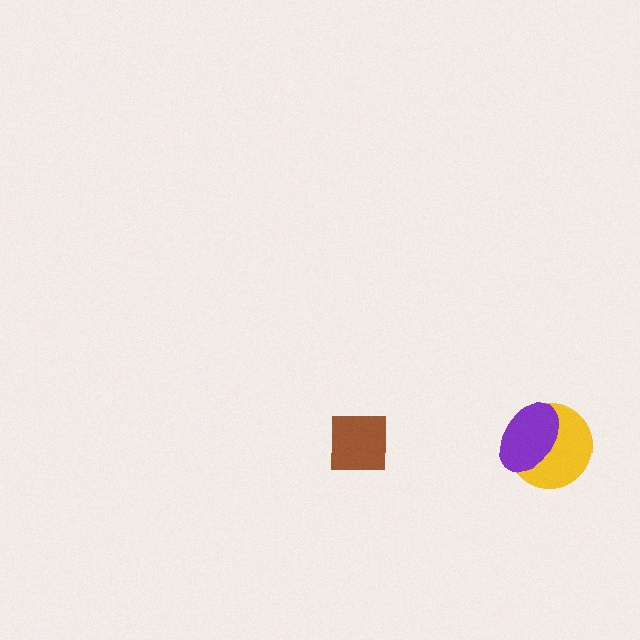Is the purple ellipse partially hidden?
No, no other shape covers it.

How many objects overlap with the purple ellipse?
1 object overlaps with the purple ellipse.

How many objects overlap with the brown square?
0 objects overlap with the brown square.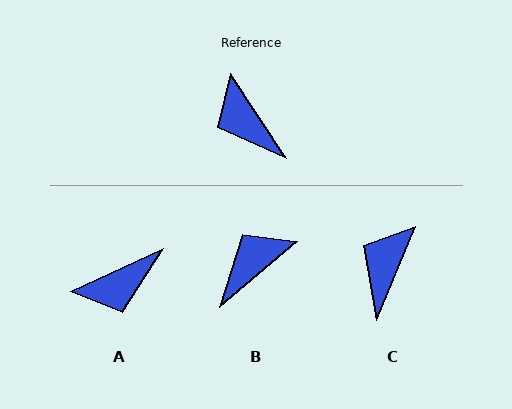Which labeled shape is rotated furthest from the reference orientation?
B, about 83 degrees away.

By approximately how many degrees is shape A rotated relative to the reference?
Approximately 82 degrees counter-clockwise.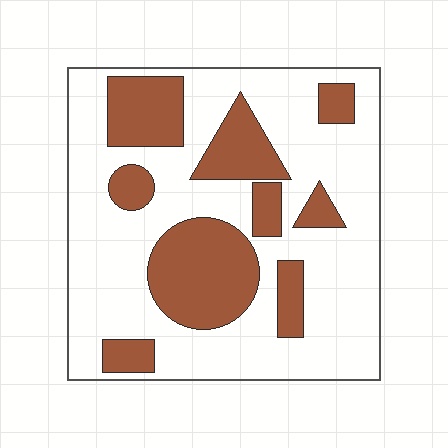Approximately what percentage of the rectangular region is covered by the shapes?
Approximately 30%.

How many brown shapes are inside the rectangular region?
9.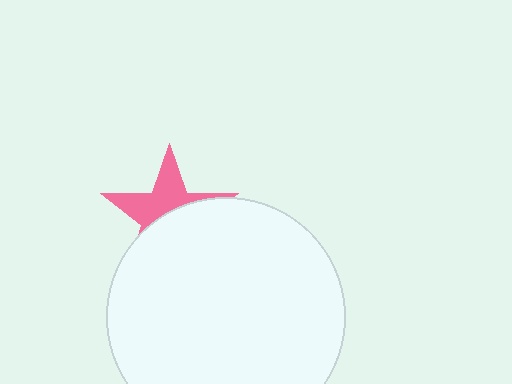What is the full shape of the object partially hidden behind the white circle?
The partially hidden object is a pink star.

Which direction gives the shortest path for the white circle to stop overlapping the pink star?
Moving down gives the shortest separation.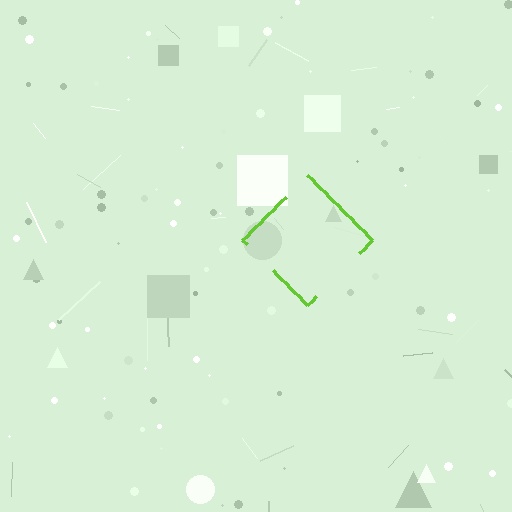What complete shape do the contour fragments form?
The contour fragments form a diamond.